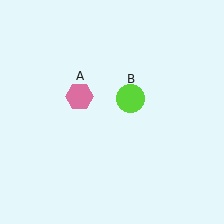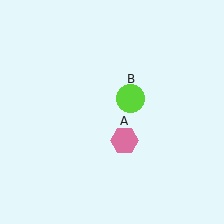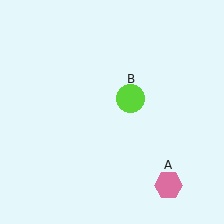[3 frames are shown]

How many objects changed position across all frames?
1 object changed position: pink hexagon (object A).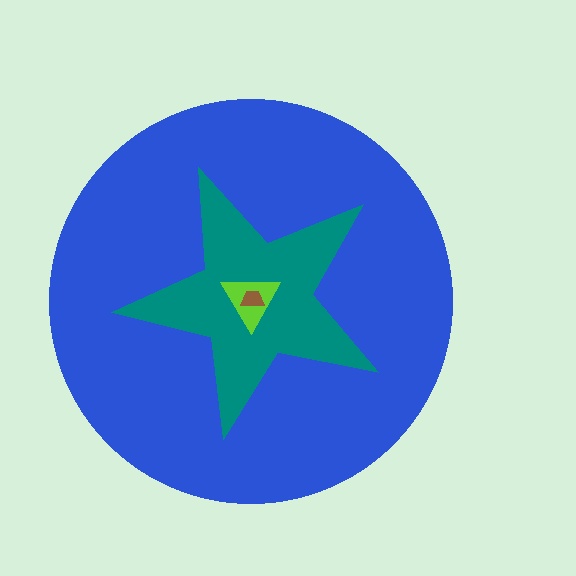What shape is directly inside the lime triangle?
The brown trapezoid.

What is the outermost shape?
The blue circle.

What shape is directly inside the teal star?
The lime triangle.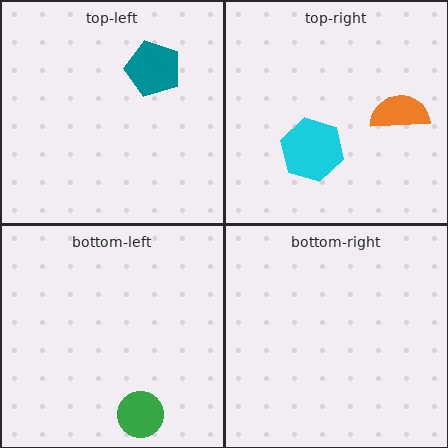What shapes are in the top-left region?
The teal pentagon.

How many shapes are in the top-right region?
2.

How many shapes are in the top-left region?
1.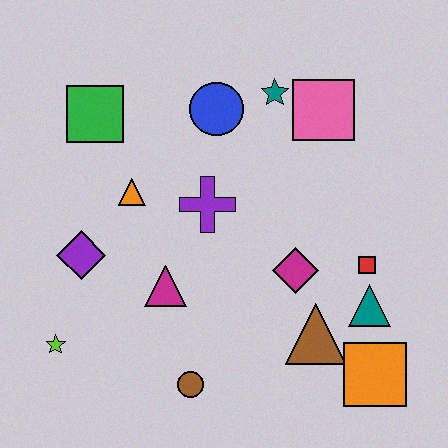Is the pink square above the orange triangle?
Yes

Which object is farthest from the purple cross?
The orange square is farthest from the purple cross.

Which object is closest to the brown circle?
The magenta triangle is closest to the brown circle.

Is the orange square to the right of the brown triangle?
Yes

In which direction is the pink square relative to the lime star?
The pink square is to the right of the lime star.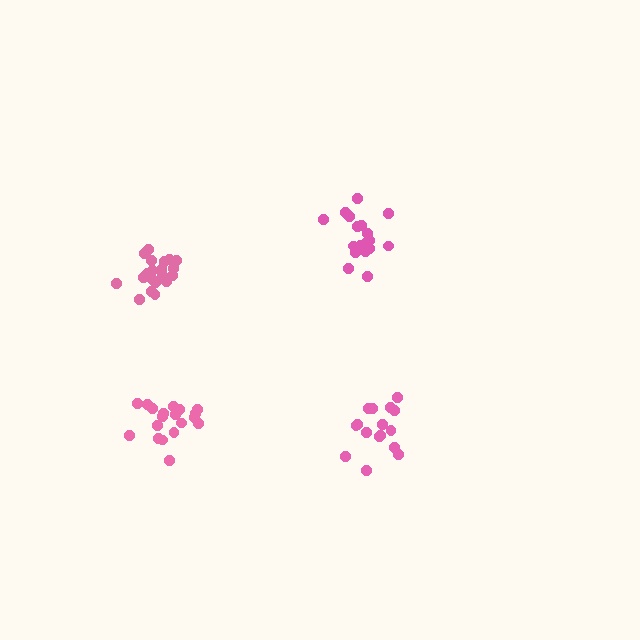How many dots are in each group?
Group 1: 20 dots, Group 2: 16 dots, Group 3: 18 dots, Group 4: 20 dots (74 total).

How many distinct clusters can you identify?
There are 4 distinct clusters.